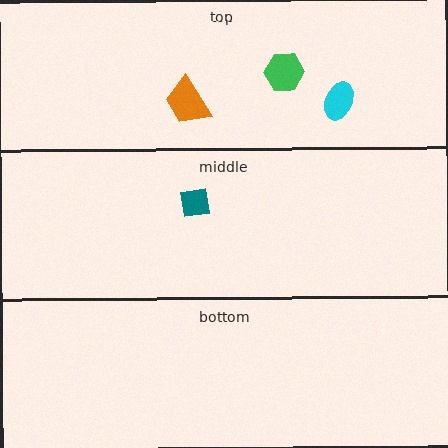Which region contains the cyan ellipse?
The top region.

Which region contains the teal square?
The middle region.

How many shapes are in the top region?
3.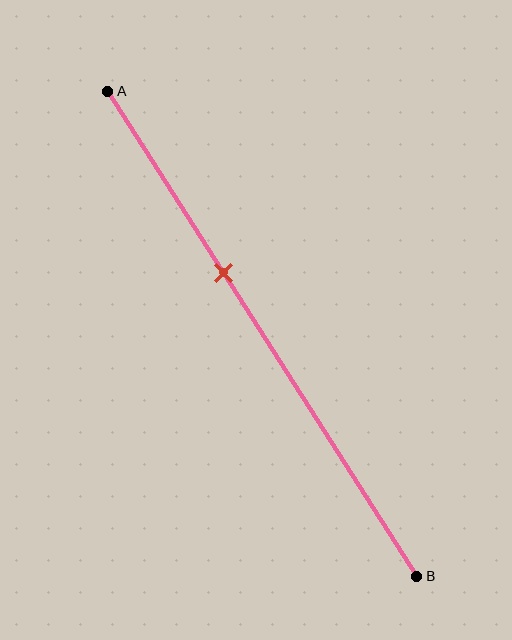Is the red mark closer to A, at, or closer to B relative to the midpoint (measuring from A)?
The red mark is closer to point A than the midpoint of segment AB.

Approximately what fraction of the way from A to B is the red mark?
The red mark is approximately 35% of the way from A to B.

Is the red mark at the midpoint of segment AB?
No, the mark is at about 35% from A, not at the 50% midpoint.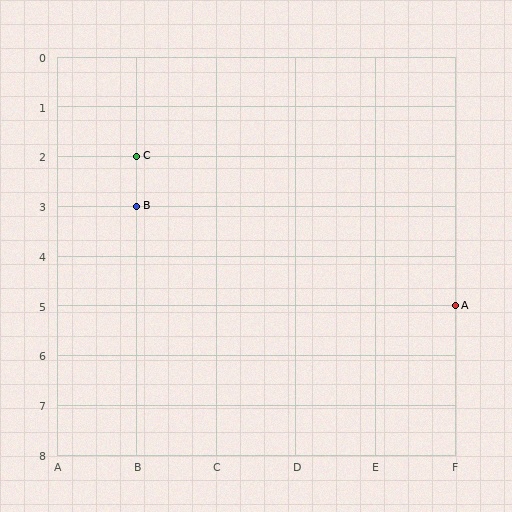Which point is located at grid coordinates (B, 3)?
Point B is at (B, 3).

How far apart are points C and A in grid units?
Points C and A are 4 columns and 3 rows apart (about 5.0 grid units diagonally).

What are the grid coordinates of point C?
Point C is at grid coordinates (B, 2).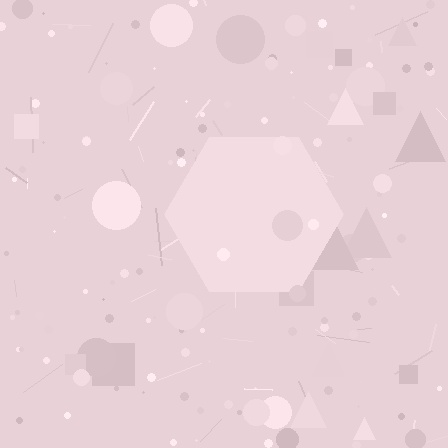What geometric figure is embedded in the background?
A hexagon is embedded in the background.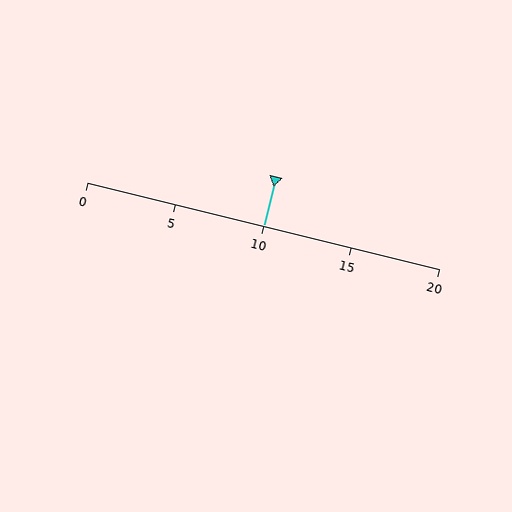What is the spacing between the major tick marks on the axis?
The major ticks are spaced 5 apart.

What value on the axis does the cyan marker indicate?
The marker indicates approximately 10.